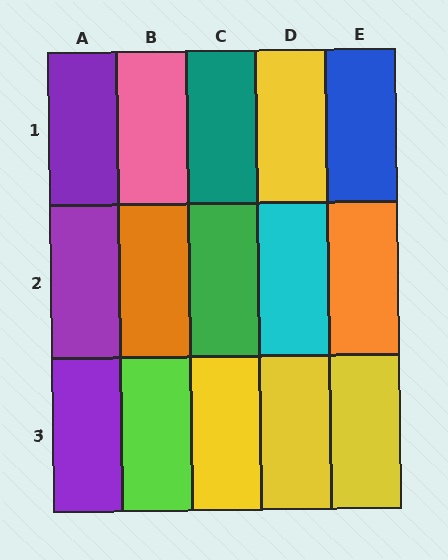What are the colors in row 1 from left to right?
Purple, pink, teal, yellow, blue.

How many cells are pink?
1 cell is pink.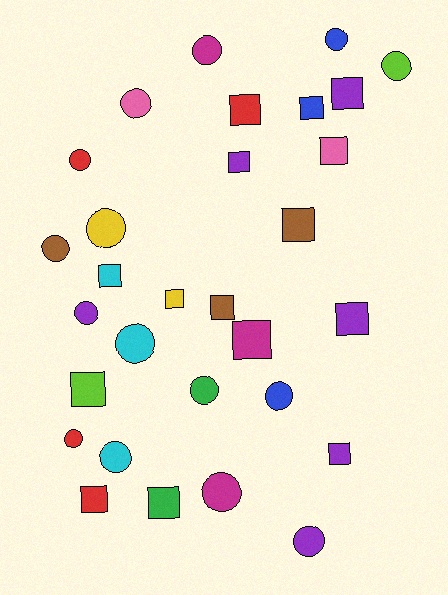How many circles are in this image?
There are 15 circles.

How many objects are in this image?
There are 30 objects.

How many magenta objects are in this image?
There are 3 magenta objects.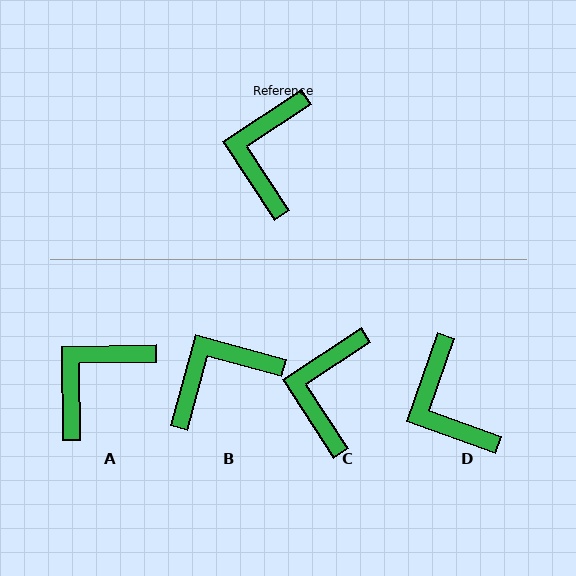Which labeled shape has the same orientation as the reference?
C.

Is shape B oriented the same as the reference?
No, it is off by about 49 degrees.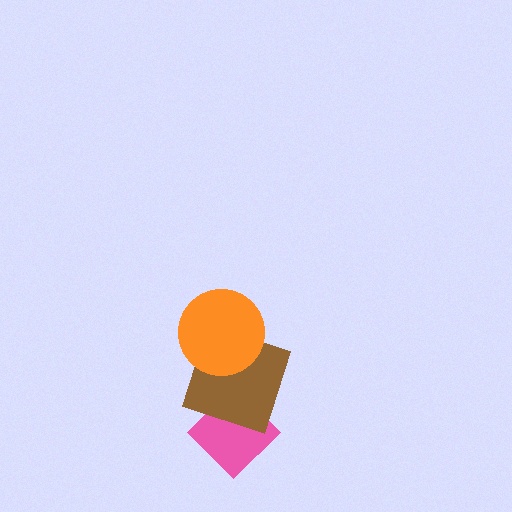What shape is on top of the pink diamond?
The brown square is on top of the pink diamond.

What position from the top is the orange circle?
The orange circle is 1st from the top.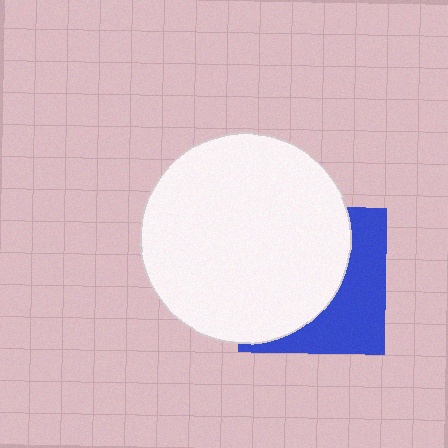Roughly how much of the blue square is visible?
A small part of it is visible (roughly 39%).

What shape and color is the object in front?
The object in front is a white circle.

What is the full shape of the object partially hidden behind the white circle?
The partially hidden object is a blue square.